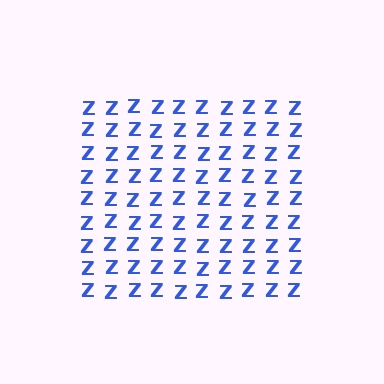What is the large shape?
The large shape is a square.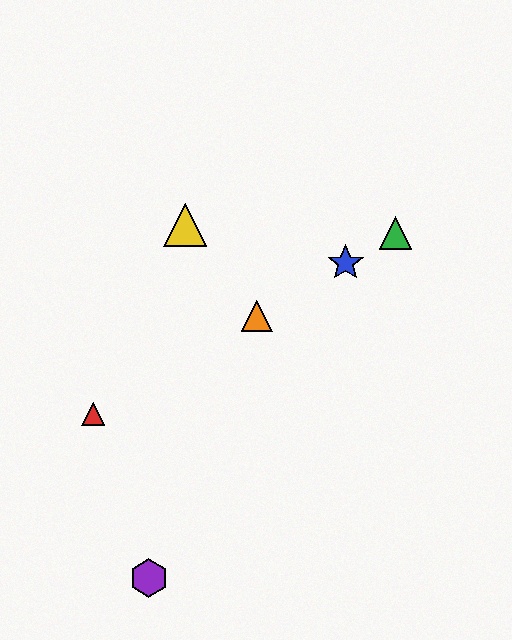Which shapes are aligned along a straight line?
The red triangle, the blue star, the green triangle, the orange triangle are aligned along a straight line.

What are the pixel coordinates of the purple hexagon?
The purple hexagon is at (149, 578).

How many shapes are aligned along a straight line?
4 shapes (the red triangle, the blue star, the green triangle, the orange triangle) are aligned along a straight line.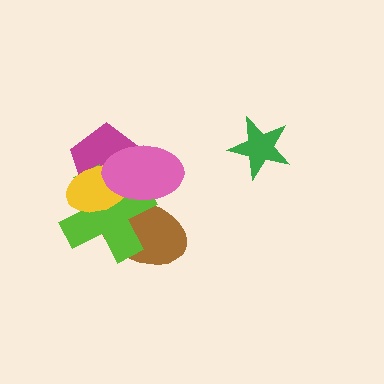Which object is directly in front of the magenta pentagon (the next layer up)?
The lime cross is directly in front of the magenta pentagon.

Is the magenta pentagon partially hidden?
Yes, it is partially covered by another shape.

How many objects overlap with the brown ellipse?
3 objects overlap with the brown ellipse.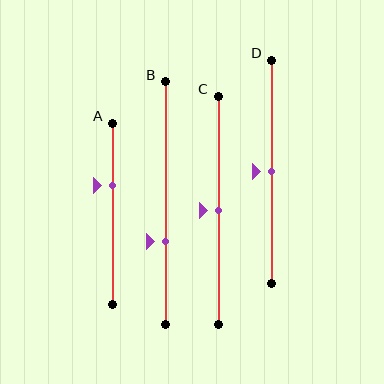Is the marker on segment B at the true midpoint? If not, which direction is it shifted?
No, the marker on segment B is shifted downward by about 16% of the segment length.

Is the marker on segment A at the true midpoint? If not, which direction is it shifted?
No, the marker on segment A is shifted upward by about 16% of the segment length.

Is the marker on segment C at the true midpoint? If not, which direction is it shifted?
Yes, the marker on segment C is at the true midpoint.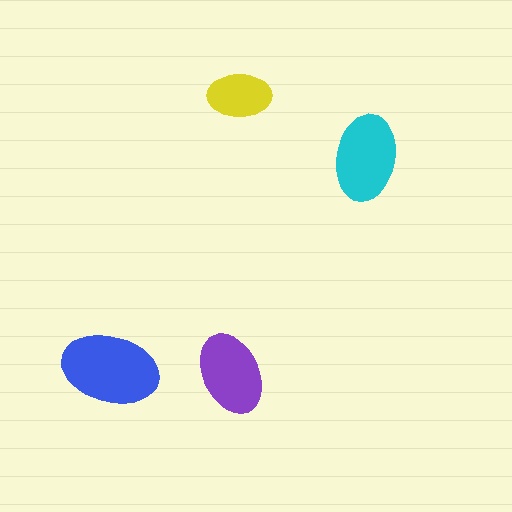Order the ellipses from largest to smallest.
the blue one, the cyan one, the purple one, the yellow one.